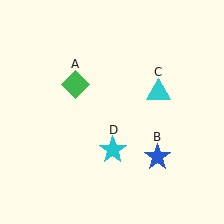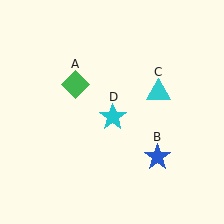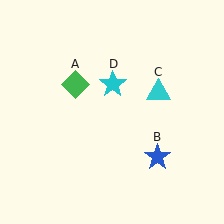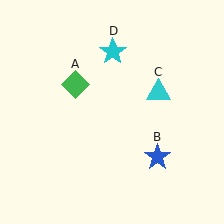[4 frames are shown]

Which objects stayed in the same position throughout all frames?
Green diamond (object A) and blue star (object B) and cyan triangle (object C) remained stationary.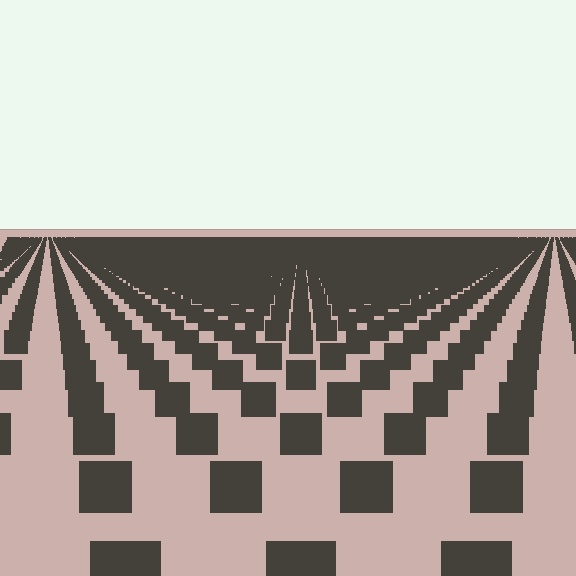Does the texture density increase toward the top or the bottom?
Density increases toward the top.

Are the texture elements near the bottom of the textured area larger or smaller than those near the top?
Larger. Near the bottom, elements are closer to the viewer and appear at a bigger on-screen size.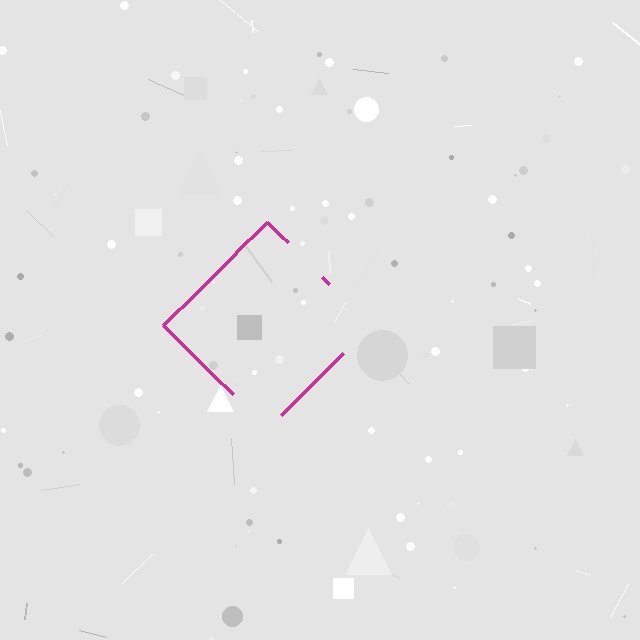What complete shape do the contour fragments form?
The contour fragments form a diamond.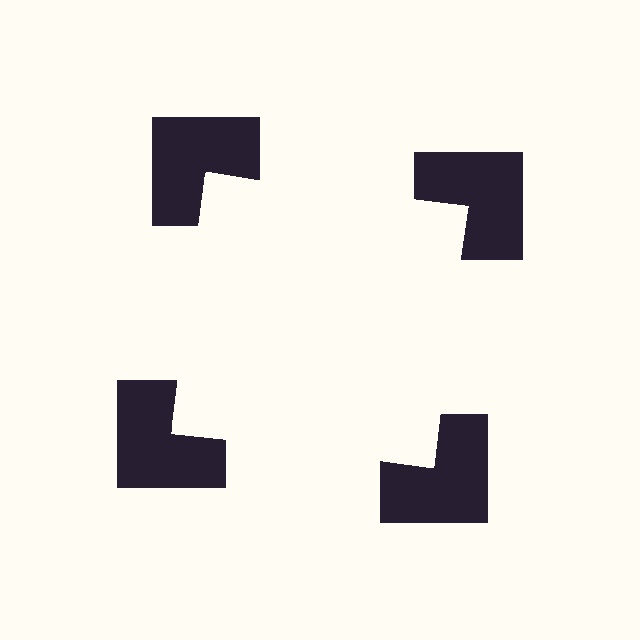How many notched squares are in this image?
There are 4 — one at each vertex of the illusory square.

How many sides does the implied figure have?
4 sides.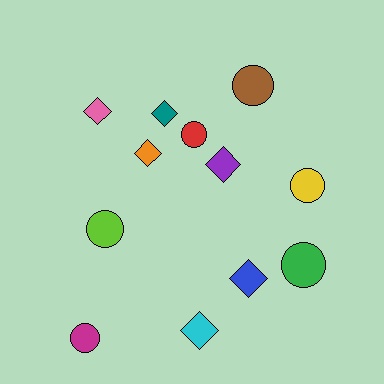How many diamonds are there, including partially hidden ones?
There are 6 diamonds.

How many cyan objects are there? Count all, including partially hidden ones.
There is 1 cyan object.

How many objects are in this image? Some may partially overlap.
There are 12 objects.